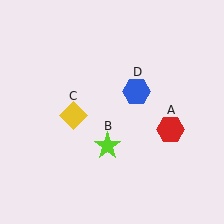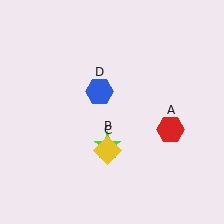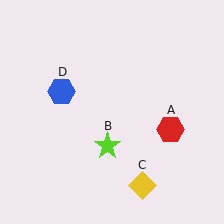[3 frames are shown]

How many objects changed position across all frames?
2 objects changed position: yellow diamond (object C), blue hexagon (object D).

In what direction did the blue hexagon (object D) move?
The blue hexagon (object D) moved left.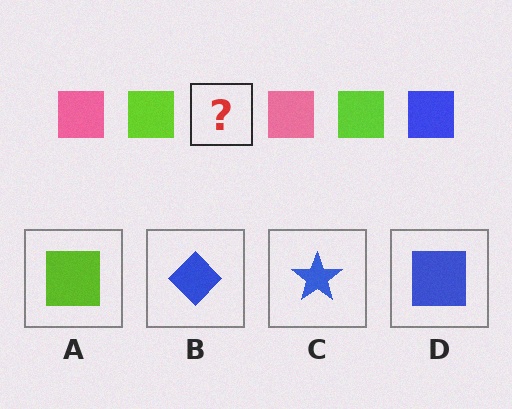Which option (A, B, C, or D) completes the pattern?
D.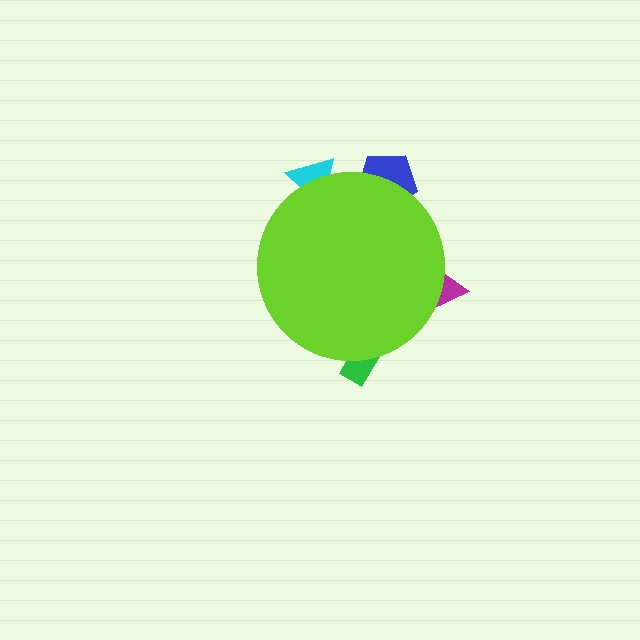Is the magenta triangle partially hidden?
Yes, the magenta triangle is partially hidden behind the lime circle.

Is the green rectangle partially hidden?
Yes, the green rectangle is partially hidden behind the lime circle.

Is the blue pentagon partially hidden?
Yes, the blue pentagon is partially hidden behind the lime circle.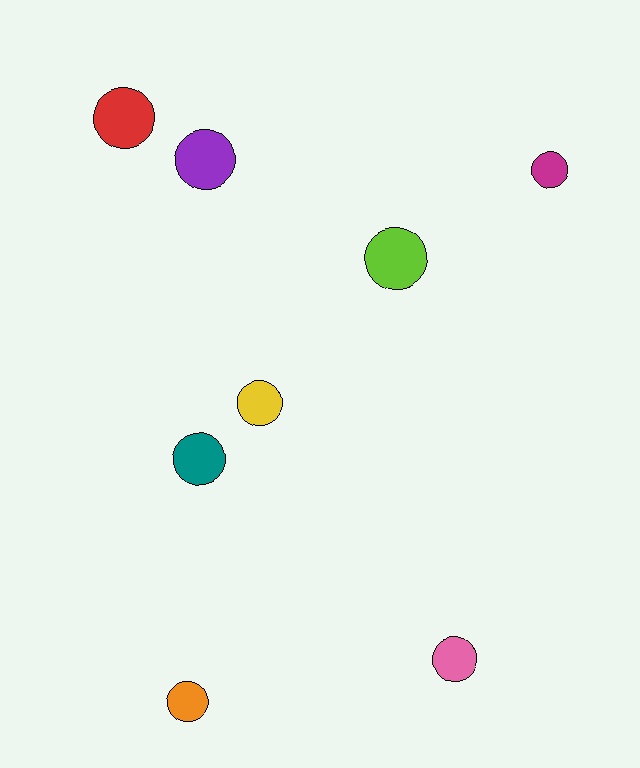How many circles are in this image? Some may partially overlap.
There are 8 circles.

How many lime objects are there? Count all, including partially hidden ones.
There is 1 lime object.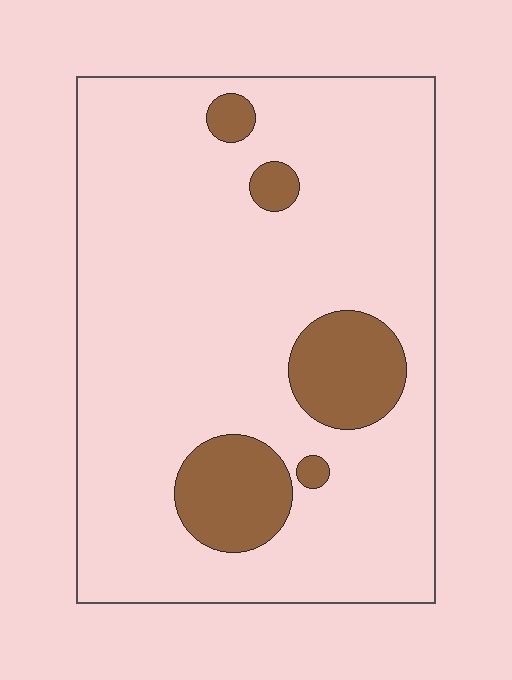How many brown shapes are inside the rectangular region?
5.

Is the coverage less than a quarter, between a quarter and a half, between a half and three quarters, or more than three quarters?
Less than a quarter.